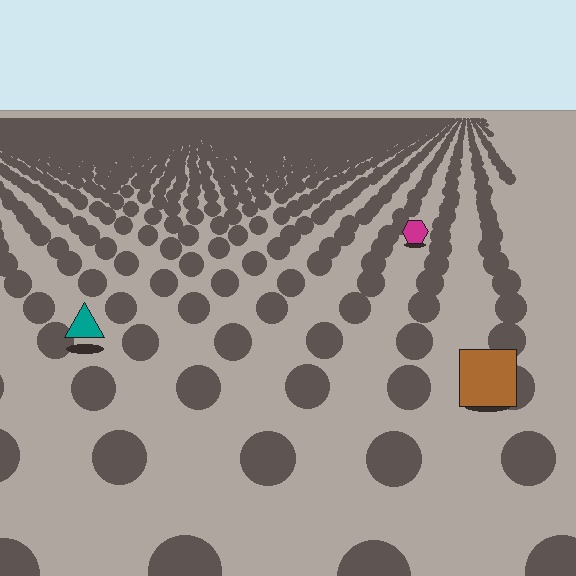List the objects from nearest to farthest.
From nearest to farthest: the brown square, the teal triangle, the magenta hexagon.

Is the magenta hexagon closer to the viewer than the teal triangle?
No. The teal triangle is closer — you can tell from the texture gradient: the ground texture is coarser near it.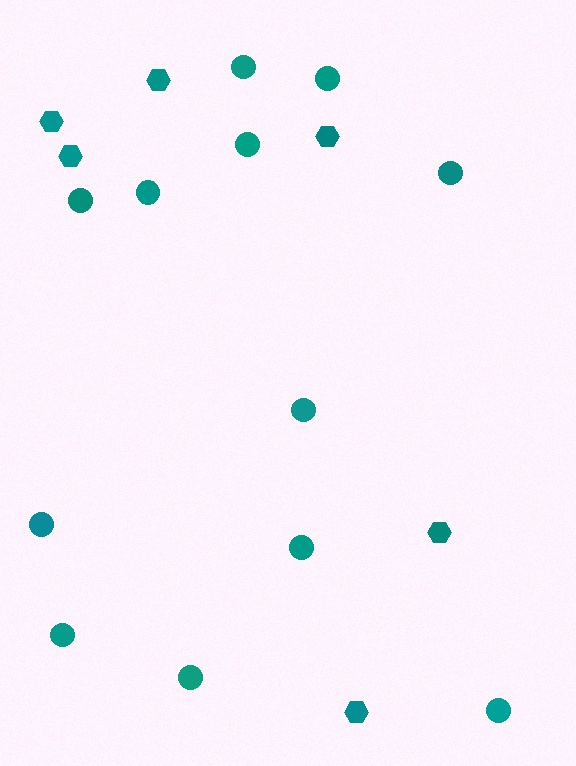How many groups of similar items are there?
There are 2 groups: one group of circles (12) and one group of hexagons (6).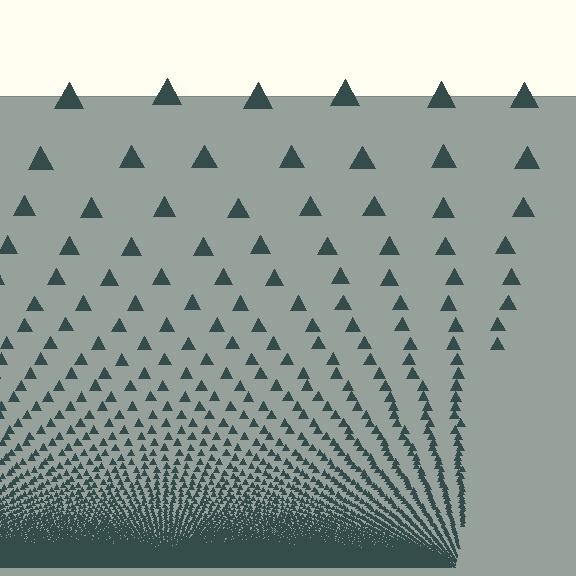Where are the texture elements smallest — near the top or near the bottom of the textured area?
Near the bottom.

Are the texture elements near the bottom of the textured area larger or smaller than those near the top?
Smaller. The gradient is inverted — elements near the bottom are smaller and denser.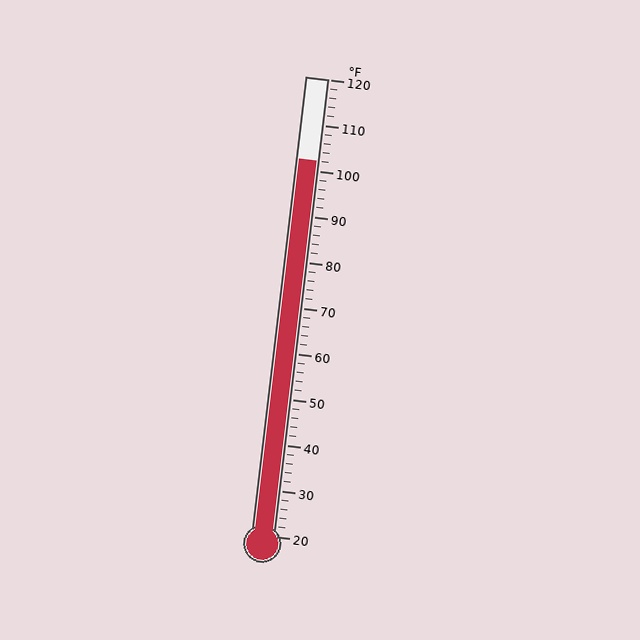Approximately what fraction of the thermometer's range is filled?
The thermometer is filled to approximately 80% of its range.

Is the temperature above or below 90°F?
The temperature is above 90°F.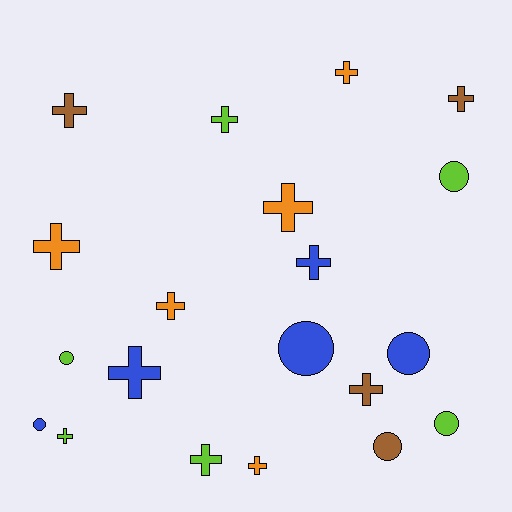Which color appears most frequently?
Lime, with 6 objects.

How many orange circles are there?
There are no orange circles.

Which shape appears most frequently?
Cross, with 13 objects.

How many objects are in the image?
There are 20 objects.